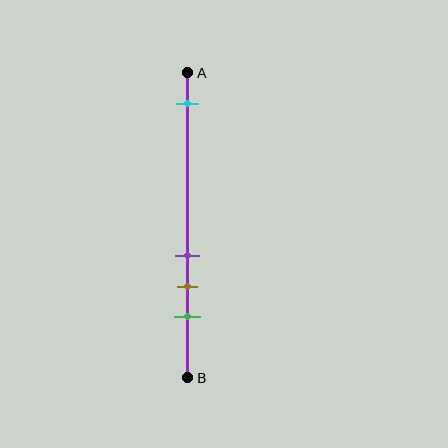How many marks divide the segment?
There are 4 marks dividing the segment.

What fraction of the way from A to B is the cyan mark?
The cyan mark is approximately 10% (0.1) of the way from A to B.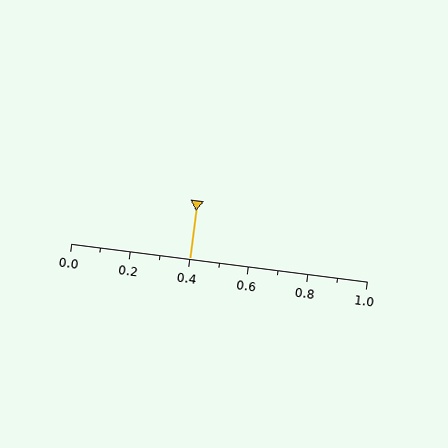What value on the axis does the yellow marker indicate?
The marker indicates approximately 0.4.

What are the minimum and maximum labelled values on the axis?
The axis runs from 0.0 to 1.0.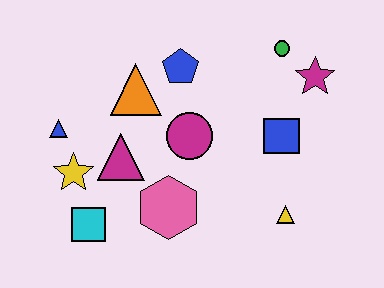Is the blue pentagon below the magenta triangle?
No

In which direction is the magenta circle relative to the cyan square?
The magenta circle is to the right of the cyan square.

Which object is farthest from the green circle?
The cyan square is farthest from the green circle.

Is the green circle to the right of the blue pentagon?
Yes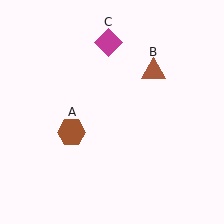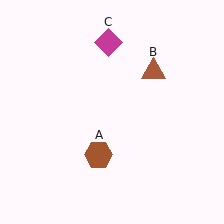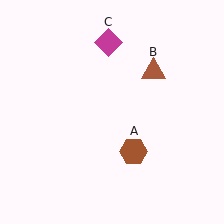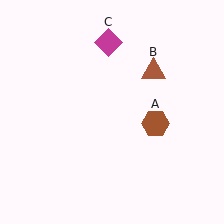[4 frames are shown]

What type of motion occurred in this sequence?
The brown hexagon (object A) rotated counterclockwise around the center of the scene.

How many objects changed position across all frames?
1 object changed position: brown hexagon (object A).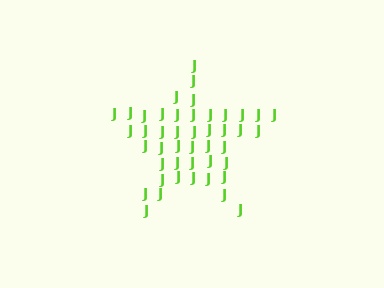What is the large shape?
The large shape is a star.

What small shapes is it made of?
It is made of small letter J's.